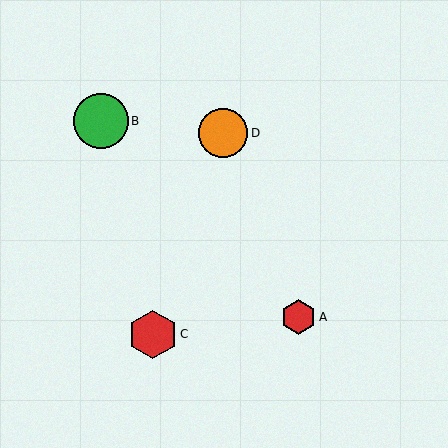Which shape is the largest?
The green circle (labeled B) is the largest.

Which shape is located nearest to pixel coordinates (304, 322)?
The red hexagon (labeled A) at (299, 317) is nearest to that location.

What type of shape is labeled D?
Shape D is an orange circle.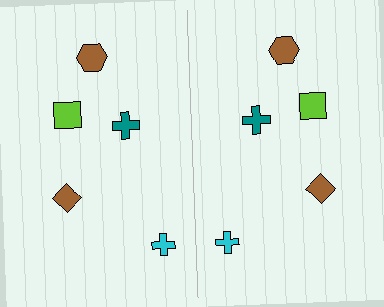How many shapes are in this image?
There are 10 shapes in this image.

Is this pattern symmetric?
Yes, this pattern has bilateral (reflection) symmetry.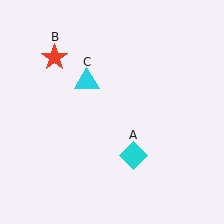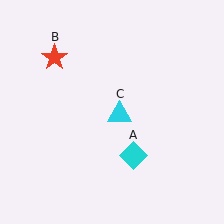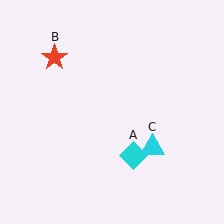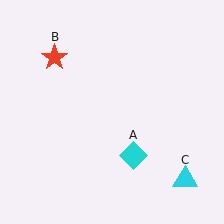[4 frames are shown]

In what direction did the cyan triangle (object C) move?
The cyan triangle (object C) moved down and to the right.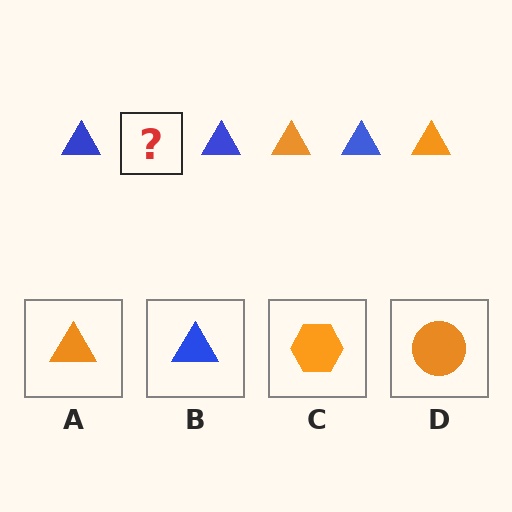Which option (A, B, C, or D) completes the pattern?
A.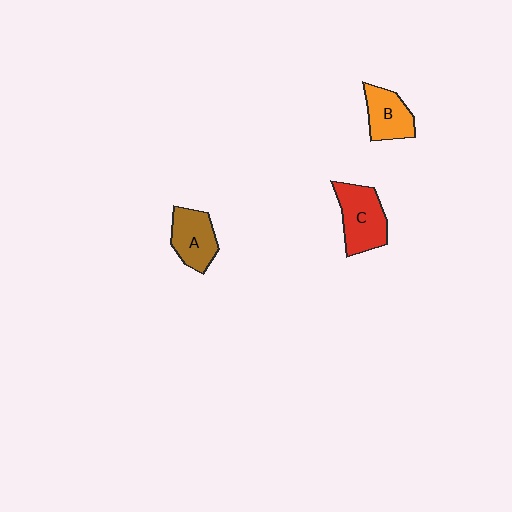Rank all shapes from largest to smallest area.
From largest to smallest: C (red), A (brown), B (orange).